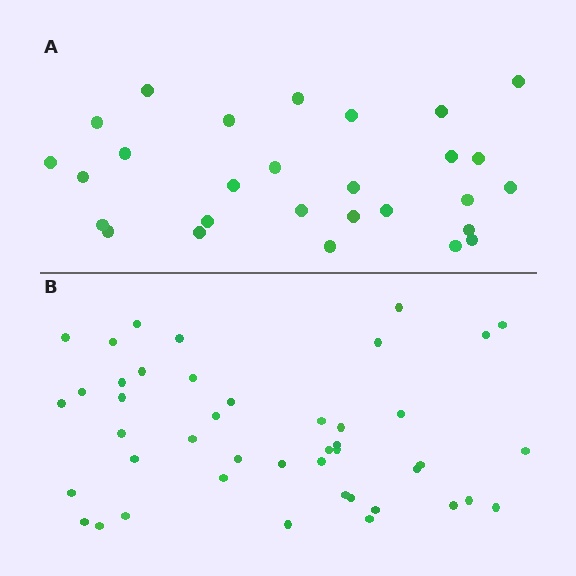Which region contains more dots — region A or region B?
Region B (the bottom region) has more dots.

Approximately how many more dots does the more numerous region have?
Region B has approximately 15 more dots than region A.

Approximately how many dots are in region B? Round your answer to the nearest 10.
About 40 dots. (The exact count is 44, which rounds to 40.)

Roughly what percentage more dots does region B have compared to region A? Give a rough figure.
About 55% more.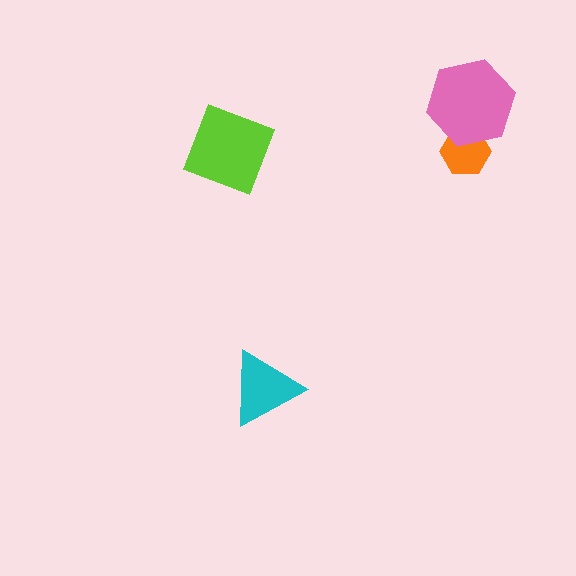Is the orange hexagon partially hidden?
Yes, it is partially covered by another shape.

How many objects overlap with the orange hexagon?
1 object overlaps with the orange hexagon.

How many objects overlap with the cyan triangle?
0 objects overlap with the cyan triangle.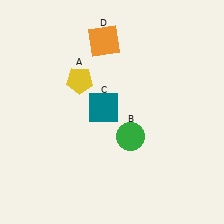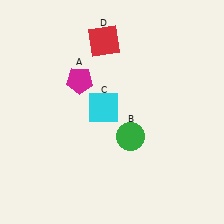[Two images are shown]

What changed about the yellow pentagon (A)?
In Image 1, A is yellow. In Image 2, it changed to magenta.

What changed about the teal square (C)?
In Image 1, C is teal. In Image 2, it changed to cyan.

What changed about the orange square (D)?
In Image 1, D is orange. In Image 2, it changed to red.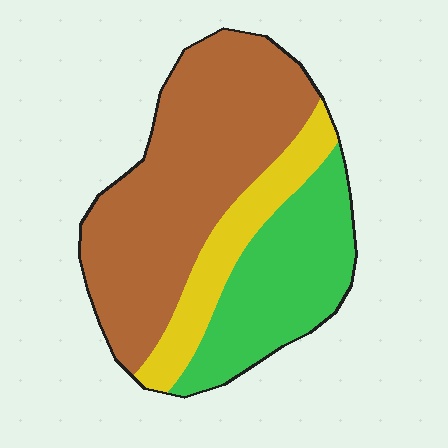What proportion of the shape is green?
Green takes up about one quarter (1/4) of the shape.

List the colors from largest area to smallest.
From largest to smallest: brown, green, yellow.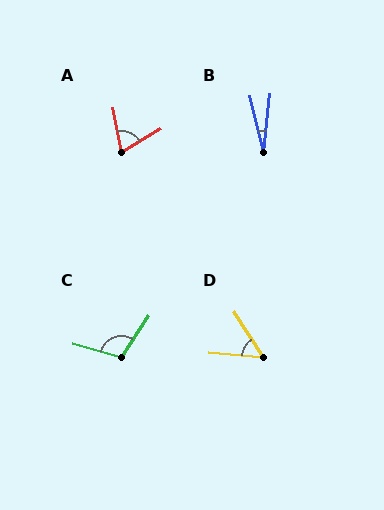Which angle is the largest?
C, at approximately 107 degrees.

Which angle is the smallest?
B, at approximately 20 degrees.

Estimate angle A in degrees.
Approximately 70 degrees.